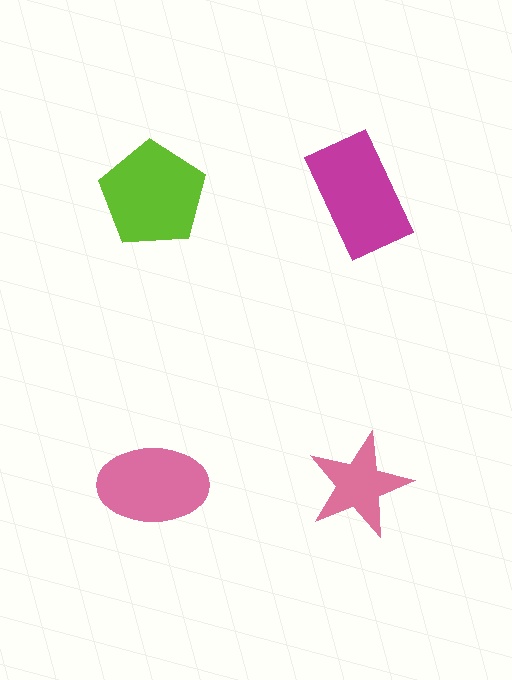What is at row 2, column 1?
A pink ellipse.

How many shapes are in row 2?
2 shapes.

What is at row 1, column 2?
A magenta rectangle.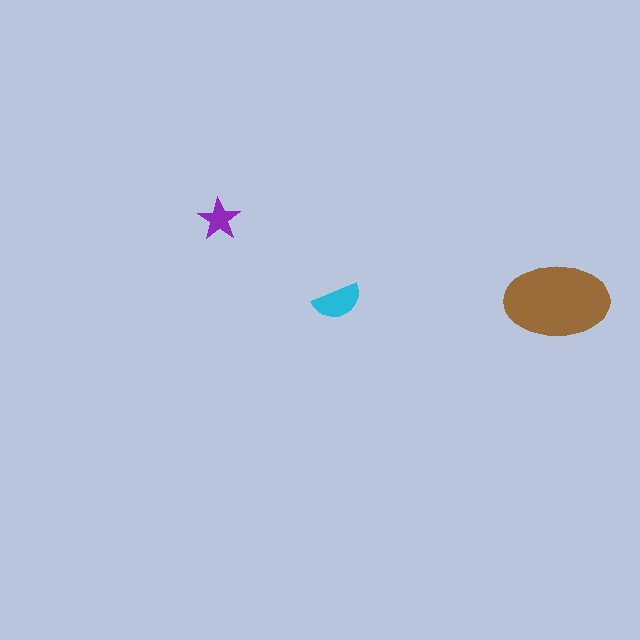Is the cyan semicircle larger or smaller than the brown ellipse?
Smaller.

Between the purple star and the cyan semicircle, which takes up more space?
The cyan semicircle.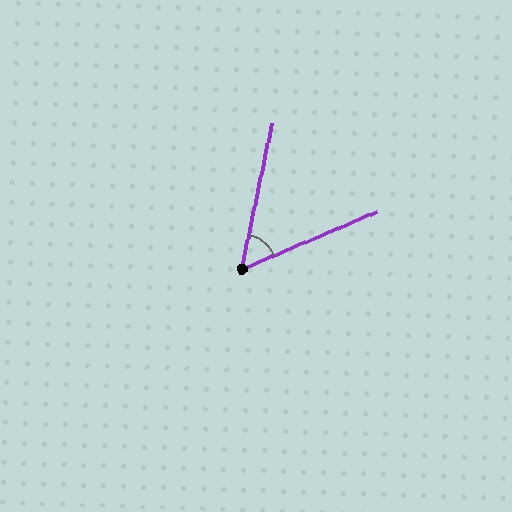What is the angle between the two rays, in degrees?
Approximately 55 degrees.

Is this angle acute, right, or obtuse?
It is acute.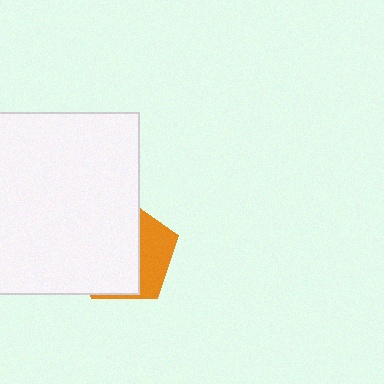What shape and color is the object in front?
The object in front is a white square.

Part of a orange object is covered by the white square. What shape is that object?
It is a pentagon.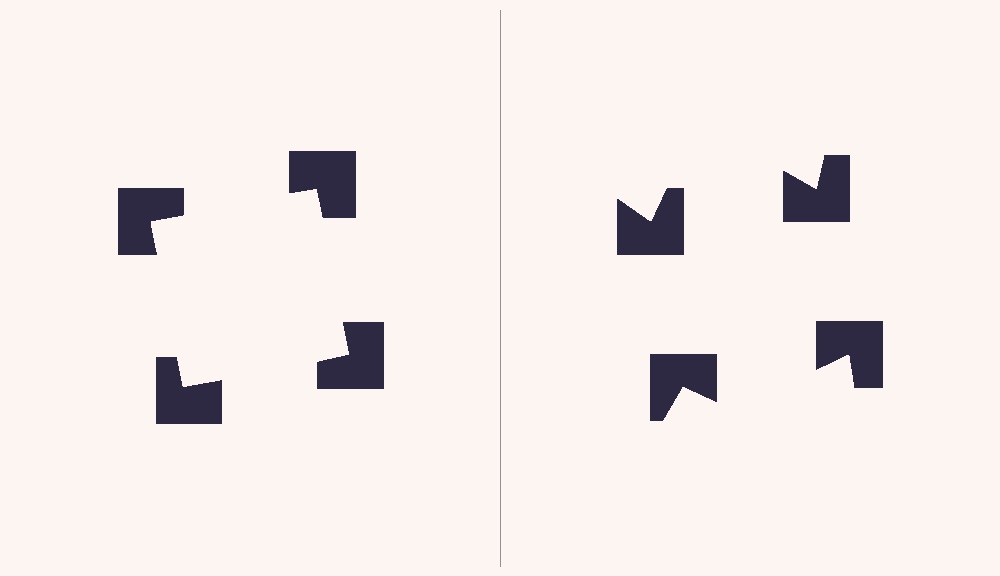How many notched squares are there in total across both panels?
8 — 4 on each side.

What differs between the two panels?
The notched squares are positioned identically on both sides; only the wedge orientations differ. On the left they align to a square; on the right they are misaligned.